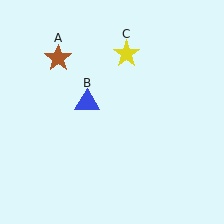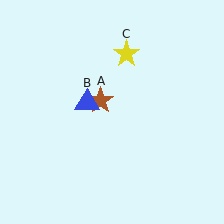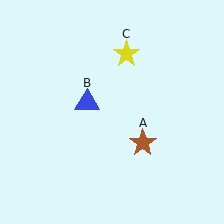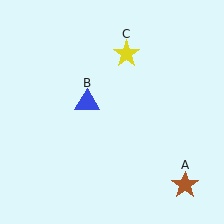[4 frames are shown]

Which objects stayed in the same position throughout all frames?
Blue triangle (object B) and yellow star (object C) remained stationary.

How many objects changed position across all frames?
1 object changed position: brown star (object A).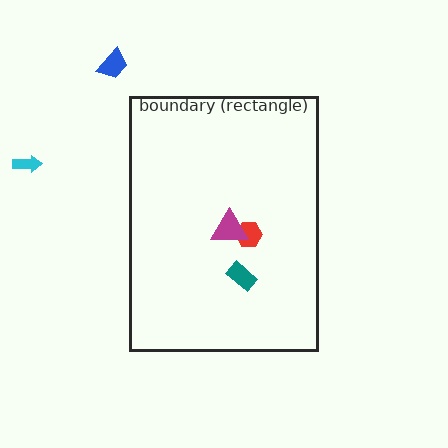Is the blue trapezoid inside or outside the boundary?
Outside.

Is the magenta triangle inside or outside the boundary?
Inside.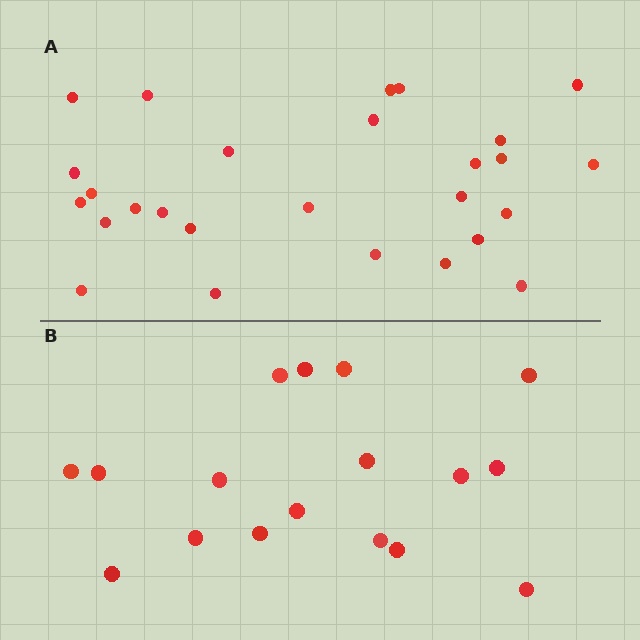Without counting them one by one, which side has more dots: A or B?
Region A (the top region) has more dots.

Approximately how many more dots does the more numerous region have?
Region A has roughly 10 or so more dots than region B.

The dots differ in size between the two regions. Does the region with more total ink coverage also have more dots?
No. Region B has more total ink coverage because its dots are larger, but region A actually contains more individual dots. Total area can be misleading — the number of items is what matters here.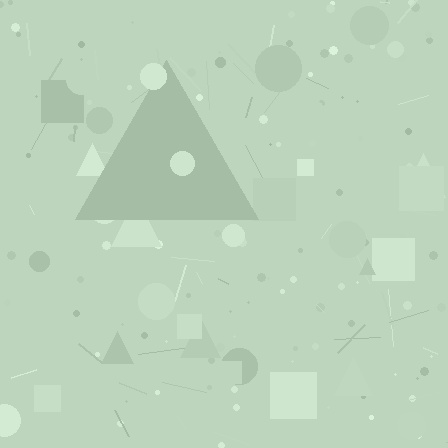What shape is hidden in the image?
A triangle is hidden in the image.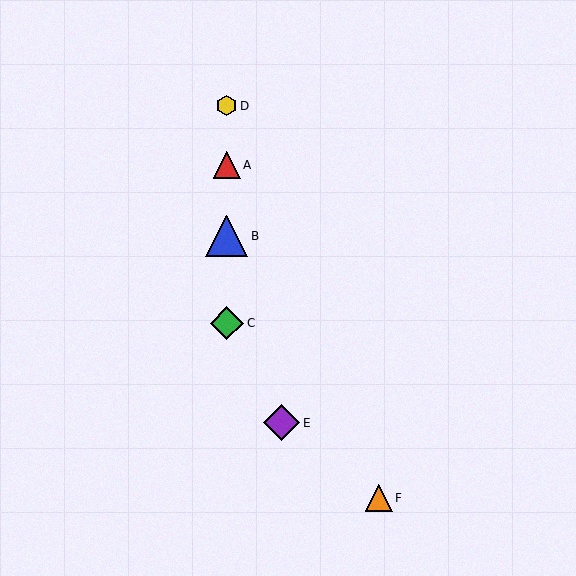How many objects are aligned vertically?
4 objects (A, B, C, D) are aligned vertically.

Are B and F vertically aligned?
No, B is at x≈227 and F is at x≈379.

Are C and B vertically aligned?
Yes, both are at x≈227.